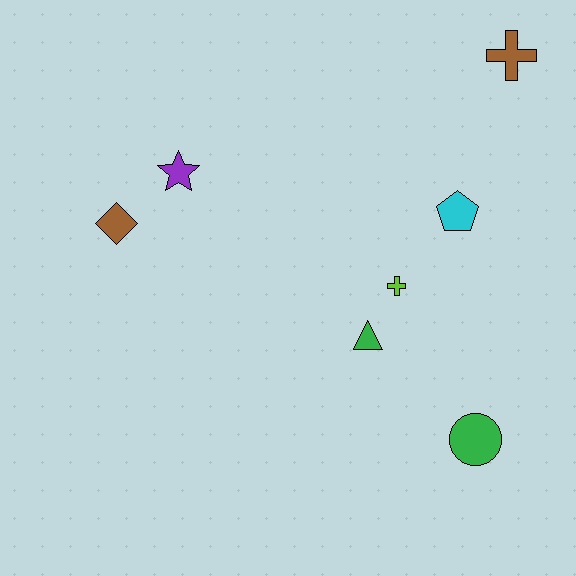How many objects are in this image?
There are 7 objects.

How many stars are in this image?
There is 1 star.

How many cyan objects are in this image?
There is 1 cyan object.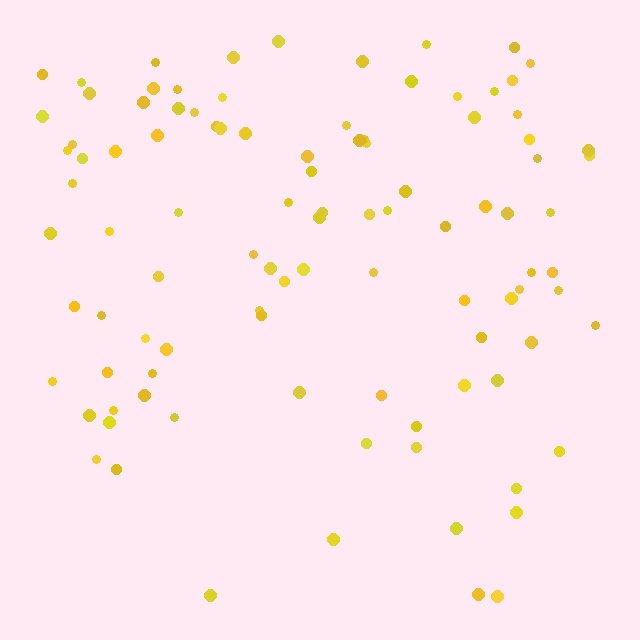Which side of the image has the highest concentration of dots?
The top.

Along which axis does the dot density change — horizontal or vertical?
Vertical.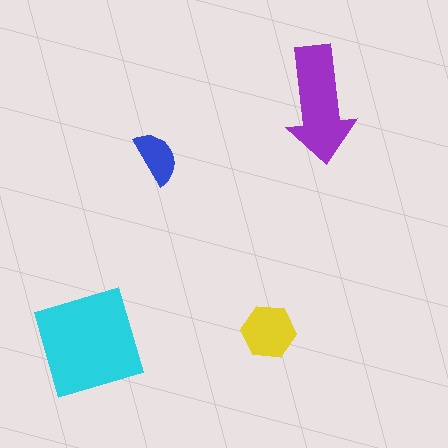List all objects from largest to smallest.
The cyan square, the purple arrow, the yellow hexagon, the blue semicircle.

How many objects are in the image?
There are 4 objects in the image.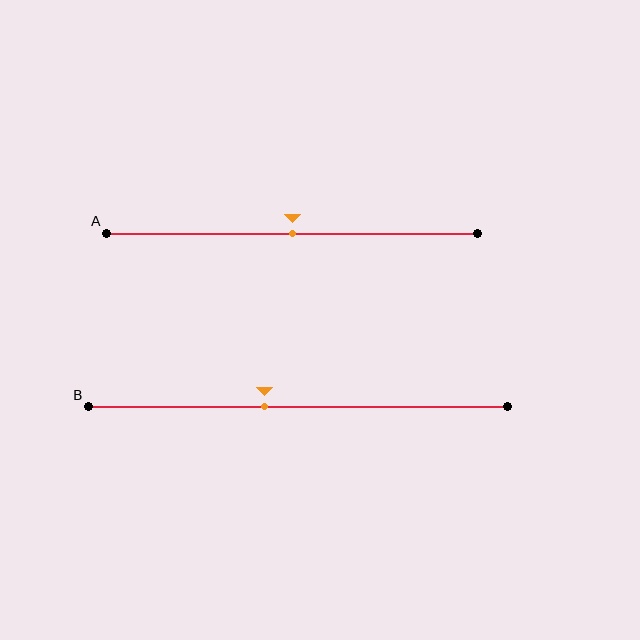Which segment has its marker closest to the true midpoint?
Segment A has its marker closest to the true midpoint.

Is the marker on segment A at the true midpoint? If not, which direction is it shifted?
Yes, the marker on segment A is at the true midpoint.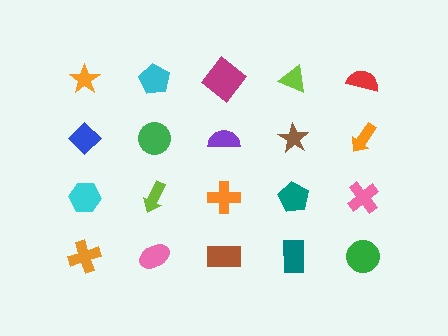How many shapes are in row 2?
5 shapes.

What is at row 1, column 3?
A magenta diamond.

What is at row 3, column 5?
A pink cross.